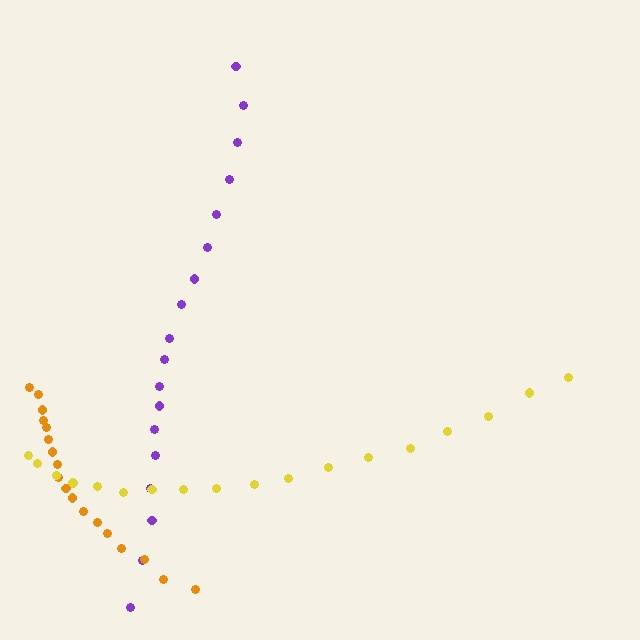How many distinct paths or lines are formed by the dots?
There are 3 distinct paths.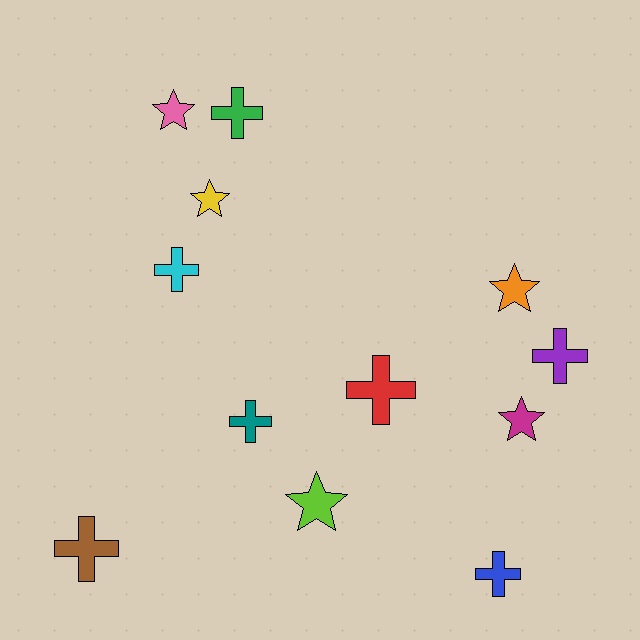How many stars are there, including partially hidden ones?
There are 5 stars.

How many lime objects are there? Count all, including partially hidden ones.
There is 1 lime object.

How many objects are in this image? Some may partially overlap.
There are 12 objects.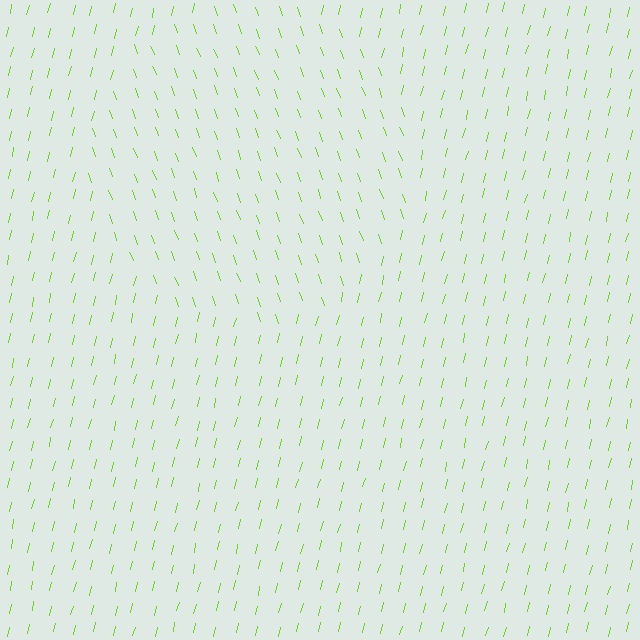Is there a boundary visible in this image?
Yes, there is a texture boundary formed by a change in line orientation.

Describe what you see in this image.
The image is filled with small lime line segments. A circle region in the image has lines oriented differently from the surrounding lines, creating a visible texture boundary.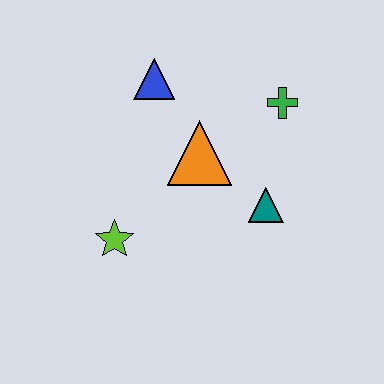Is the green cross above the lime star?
Yes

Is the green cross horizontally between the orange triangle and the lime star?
No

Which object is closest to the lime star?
The orange triangle is closest to the lime star.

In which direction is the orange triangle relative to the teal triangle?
The orange triangle is to the left of the teal triangle.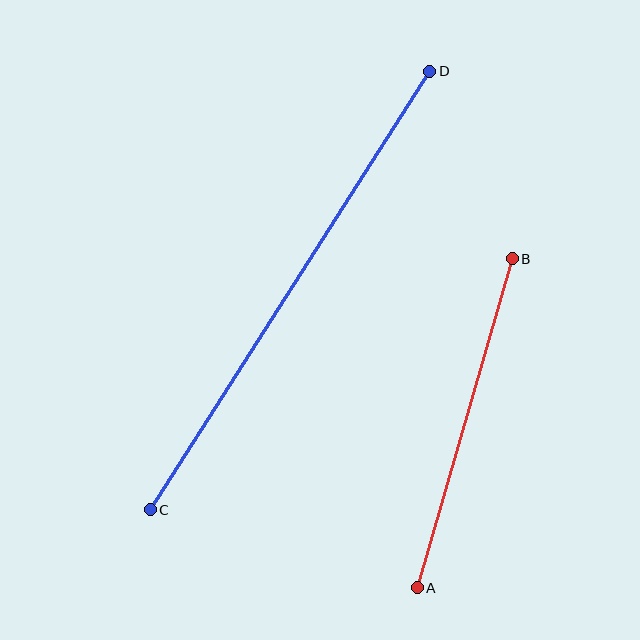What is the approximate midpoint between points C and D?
The midpoint is at approximately (290, 290) pixels.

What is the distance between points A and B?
The distance is approximately 343 pixels.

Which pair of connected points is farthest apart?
Points C and D are farthest apart.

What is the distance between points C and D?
The distance is approximately 520 pixels.